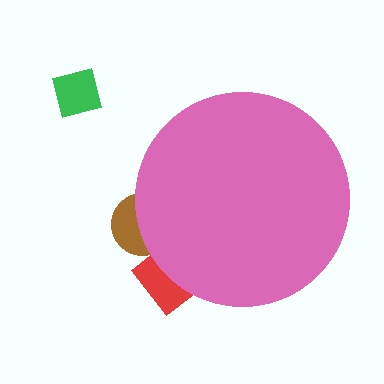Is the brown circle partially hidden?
Yes, the brown circle is partially hidden behind the pink circle.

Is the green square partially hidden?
No, the green square is fully visible.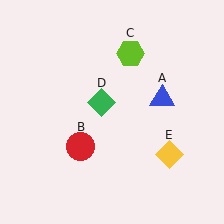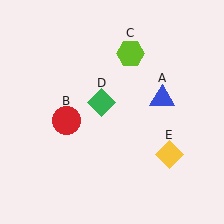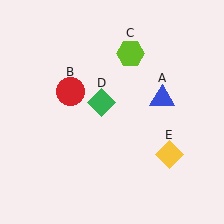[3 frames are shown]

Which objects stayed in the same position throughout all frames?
Blue triangle (object A) and lime hexagon (object C) and green diamond (object D) and yellow diamond (object E) remained stationary.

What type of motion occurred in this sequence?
The red circle (object B) rotated clockwise around the center of the scene.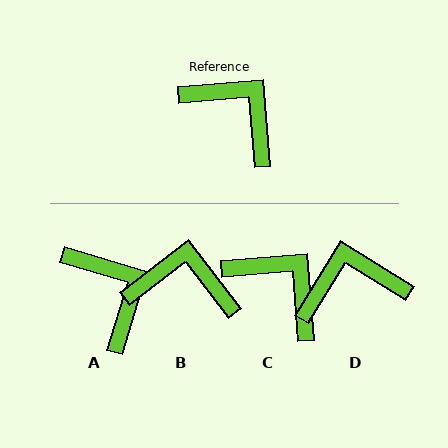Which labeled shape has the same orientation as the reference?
C.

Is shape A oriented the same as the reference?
No, it is off by about 22 degrees.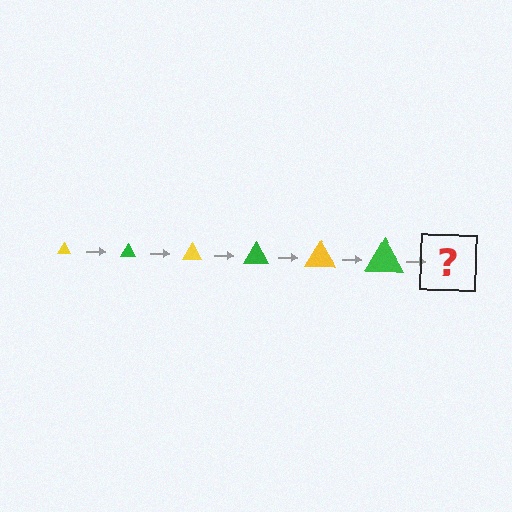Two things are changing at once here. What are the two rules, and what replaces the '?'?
The two rules are that the triangle grows larger each step and the color cycles through yellow and green. The '?' should be a yellow triangle, larger than the previous one.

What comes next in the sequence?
The next element should be a yellow triangle, larger than the previous one.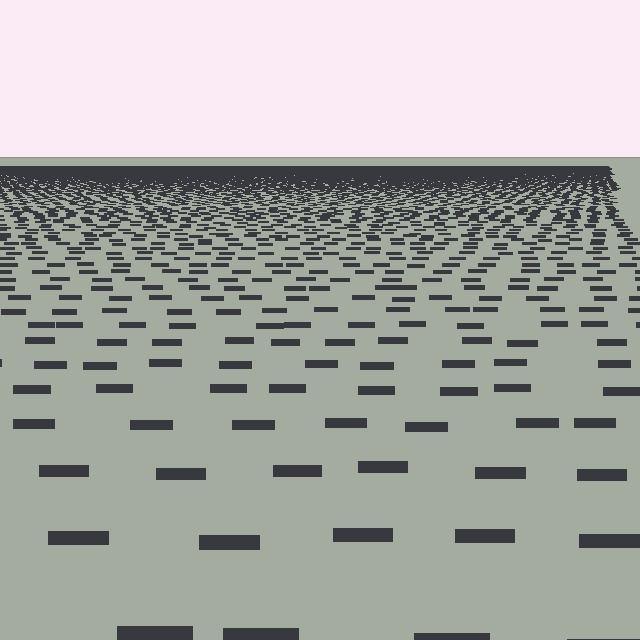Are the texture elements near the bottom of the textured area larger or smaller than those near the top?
Larger. Near the bottom, elements are closer to the viewer and appear at a bigger on-screen size.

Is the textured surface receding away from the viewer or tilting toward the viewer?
The surface is receding away from the viewer. Texture elements get smaller and denser toward the top.